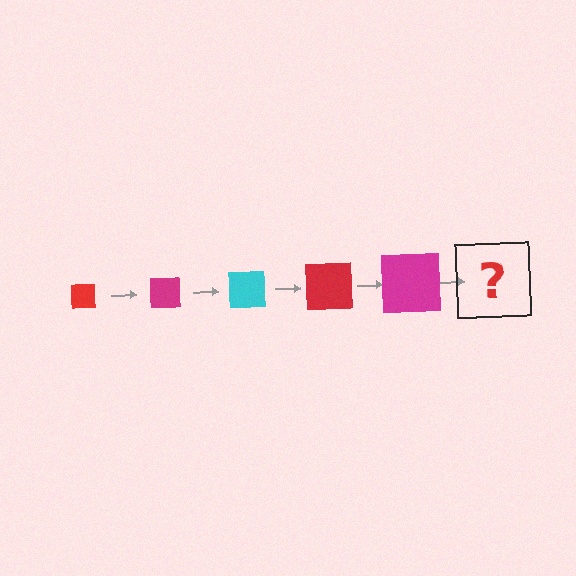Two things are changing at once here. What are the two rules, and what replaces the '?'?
The two rules are that the square grows larger each step and the color cycles through red, magenta, and cyan. The '?' should be a cyan square, larger than the previous one.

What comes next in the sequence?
The next element should be a cyan square, larger than the previous one.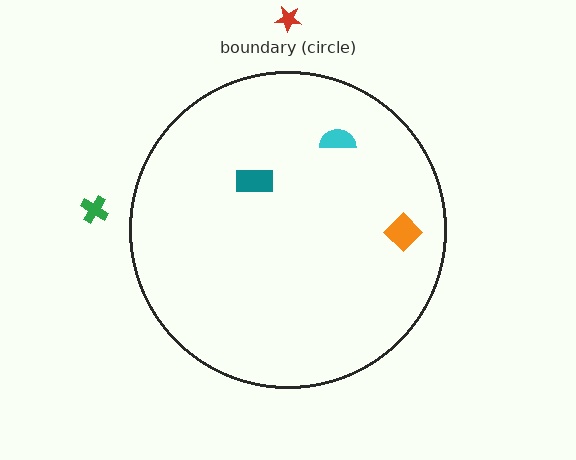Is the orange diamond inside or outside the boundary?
Inside.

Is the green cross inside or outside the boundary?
Outside.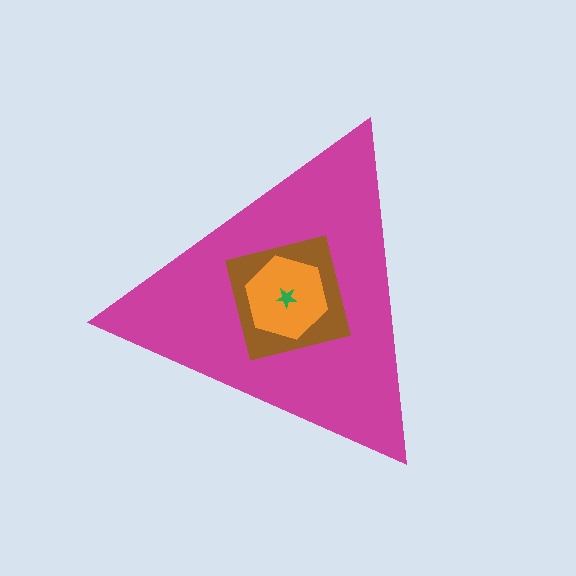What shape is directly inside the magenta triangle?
The brown square.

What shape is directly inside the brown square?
The orange hexagon.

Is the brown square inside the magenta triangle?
Yes.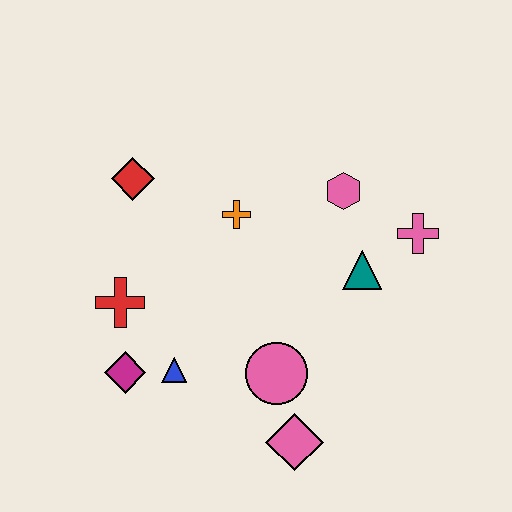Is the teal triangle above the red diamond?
No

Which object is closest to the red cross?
The magenta diamond is closest to the red cross.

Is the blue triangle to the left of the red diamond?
No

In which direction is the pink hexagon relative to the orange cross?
The pink hexagon is to the right of the orange cross.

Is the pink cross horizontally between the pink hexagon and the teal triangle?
No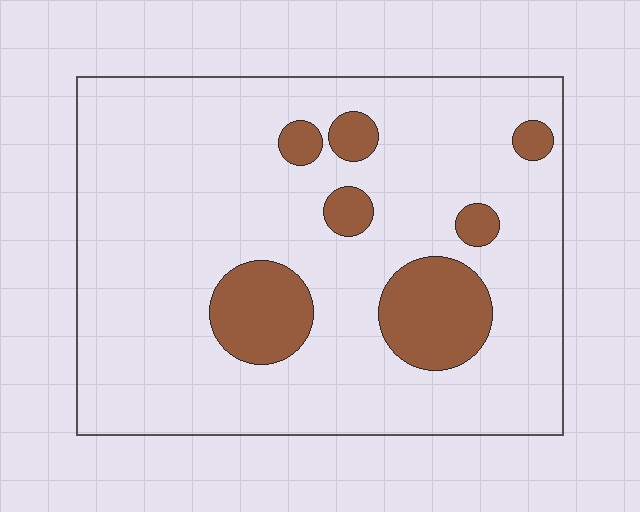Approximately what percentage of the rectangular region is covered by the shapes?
Approximately 15%.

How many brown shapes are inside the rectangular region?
7.